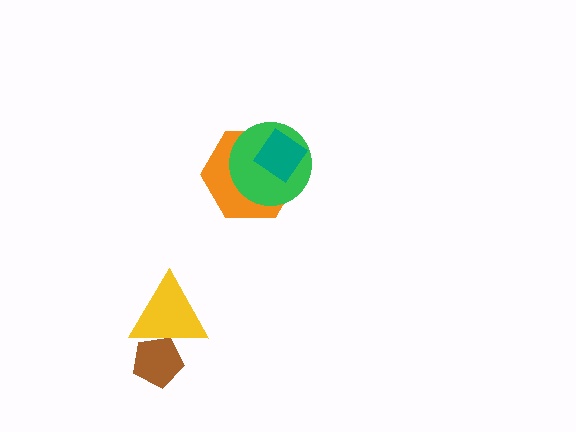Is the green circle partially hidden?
Yes, it is partially covered by another shape.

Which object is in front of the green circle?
The teal diamond is in front of the green circle.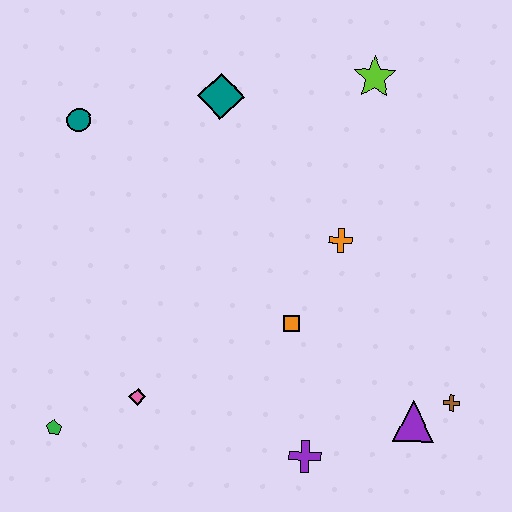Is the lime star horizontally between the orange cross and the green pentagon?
No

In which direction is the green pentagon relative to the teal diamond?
The green pentagon is below the teal diamond.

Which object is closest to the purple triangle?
The brown cross is closest to the purple triangle.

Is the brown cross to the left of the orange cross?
No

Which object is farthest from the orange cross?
The green pentagon is farthest from the orange cross.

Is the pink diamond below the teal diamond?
Yes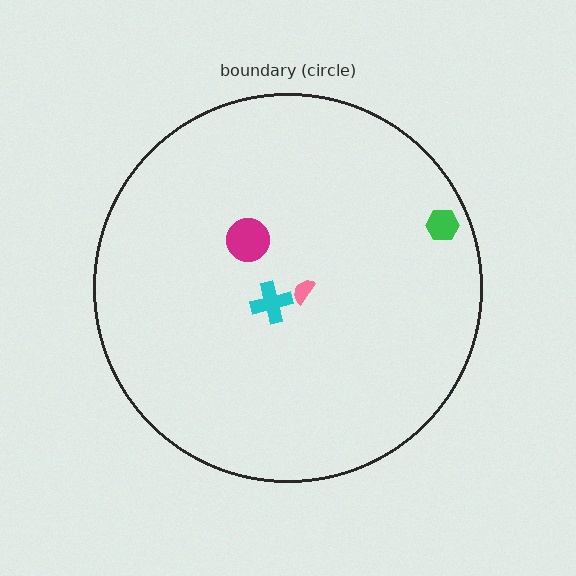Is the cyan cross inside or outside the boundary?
Inside.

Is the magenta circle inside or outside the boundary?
Inside.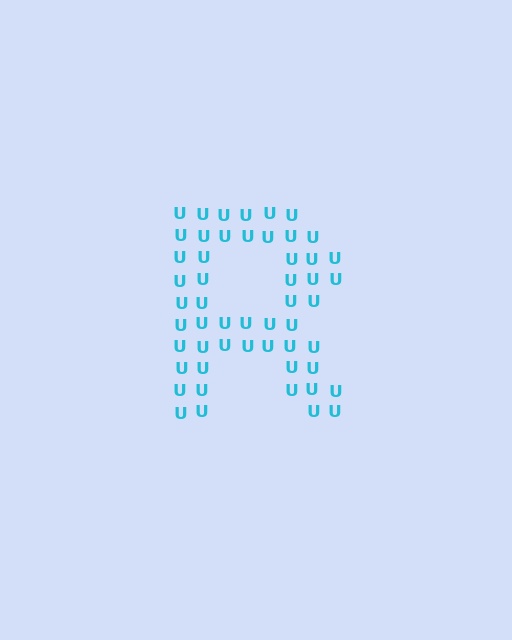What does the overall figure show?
The overall figure shows the letter R.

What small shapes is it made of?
It is made of small letter U's.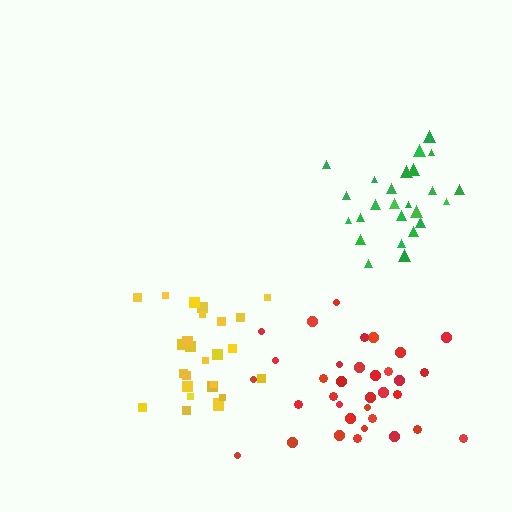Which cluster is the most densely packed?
Green.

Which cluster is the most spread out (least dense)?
Red.